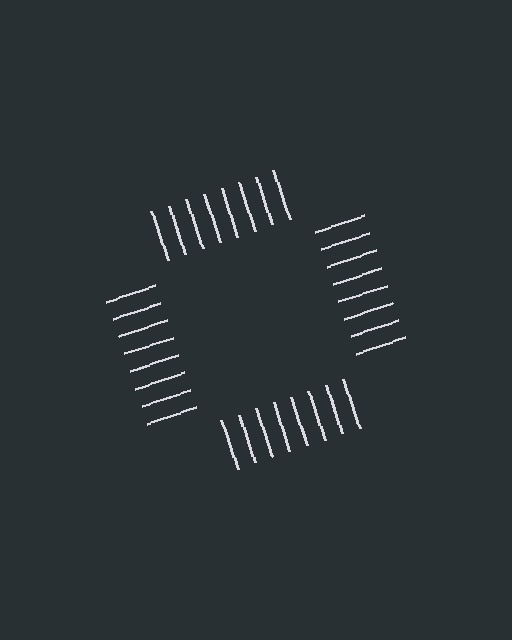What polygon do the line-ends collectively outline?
An illusory square — the line segments terminate on its edges but no continuous stroke is drawn.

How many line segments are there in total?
32 — 8 along each of the 4 edges.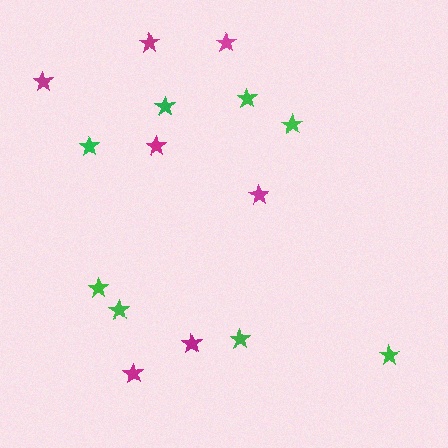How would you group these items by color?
There are 2 groups: one group of green stars (8) and one group of magenta stars (7).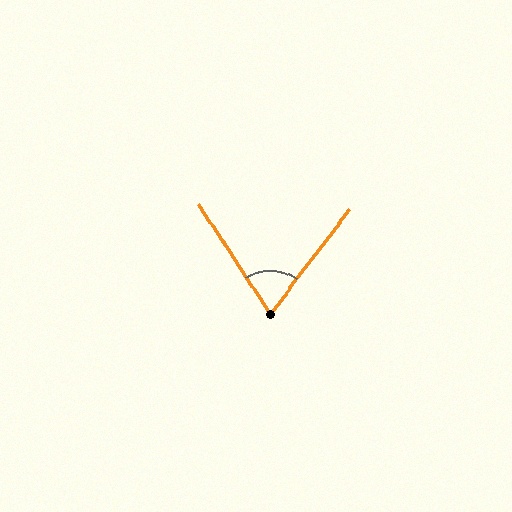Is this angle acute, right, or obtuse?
It is acute.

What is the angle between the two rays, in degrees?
Approximately 70 degrees.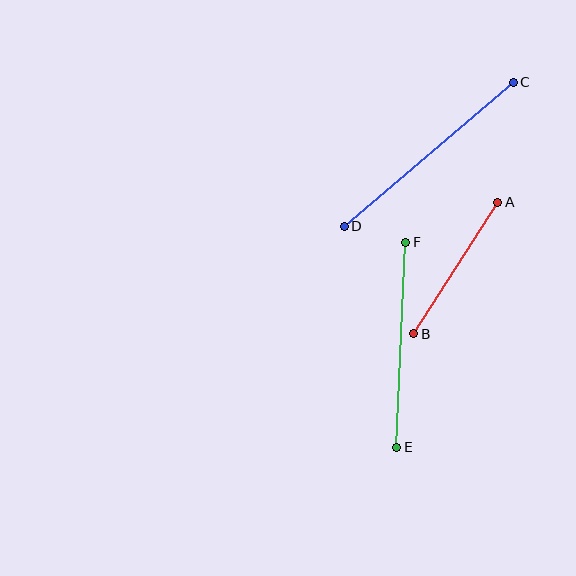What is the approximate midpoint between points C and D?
The midpoint is at approximately (429, 154) pixels.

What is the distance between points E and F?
The distance is approximately 205 pixels.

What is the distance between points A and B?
The distance is approximately 156 pixels.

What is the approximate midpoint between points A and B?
The midpoint is at approximately (456, 268) pixels.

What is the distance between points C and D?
The distance is approximately 222 pixels.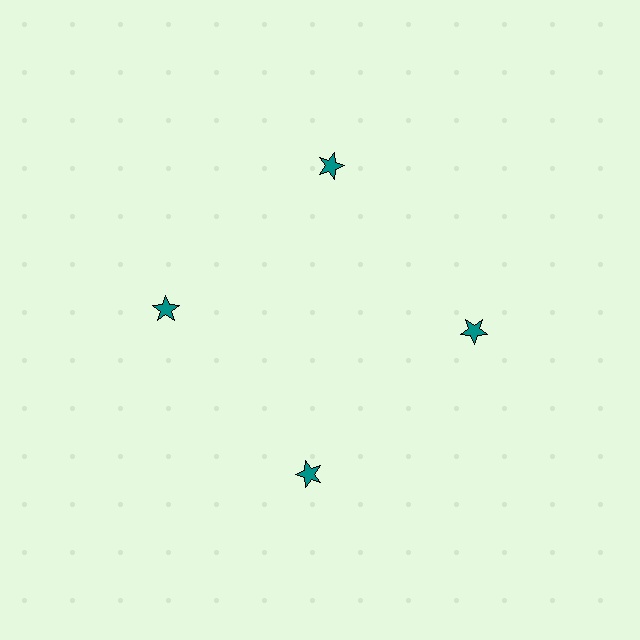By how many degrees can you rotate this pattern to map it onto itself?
The pattern maps onto itself every 90 degrees of rotation.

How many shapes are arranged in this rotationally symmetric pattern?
There are 4 shapes, arranged in 4 groups of 1.